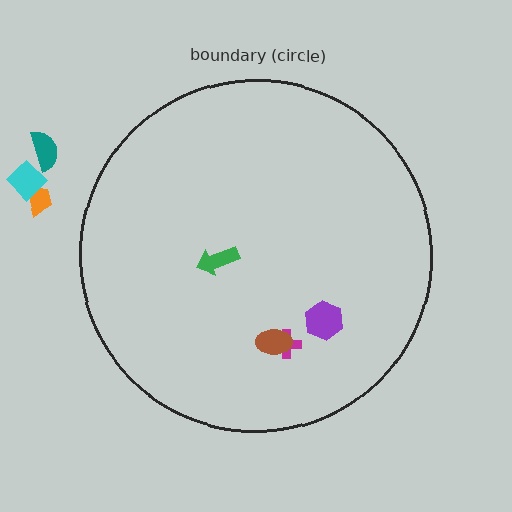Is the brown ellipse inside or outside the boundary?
Inside.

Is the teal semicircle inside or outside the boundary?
Outside.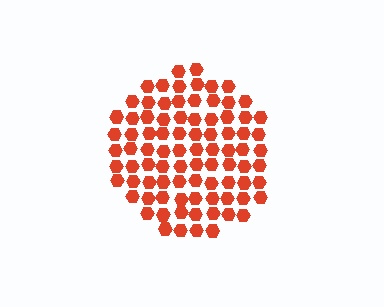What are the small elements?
The small elements are hexagons.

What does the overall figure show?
The overall figure shows a circle.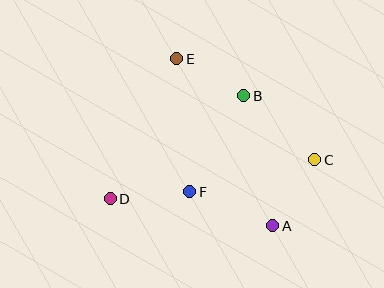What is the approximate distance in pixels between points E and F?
The distance between E and F is approximately 134 pixels.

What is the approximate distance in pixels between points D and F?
The distance between D and F is approximately 80 pixels.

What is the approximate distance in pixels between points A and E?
The distance between A and E is approximately 193 pixels.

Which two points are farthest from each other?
Points C and D are farthest from each other.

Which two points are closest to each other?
Points B and E are closest to each other.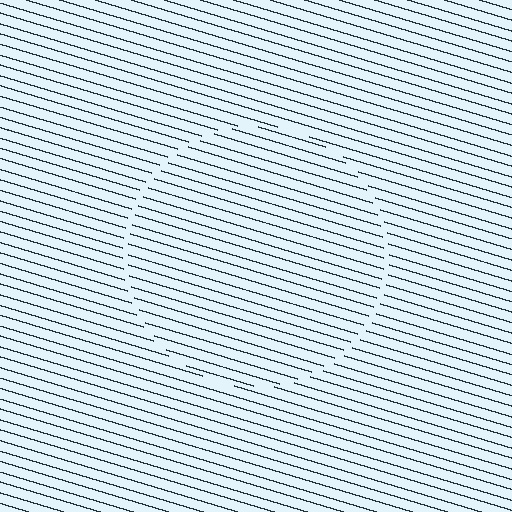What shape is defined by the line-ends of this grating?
An illusory circle. The interior of the shape contains the same grating, shifted by half a period — the contour is defined by the phase discontinuity where line-ends from the inner and outer gratings abut.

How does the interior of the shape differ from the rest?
The interior of the shape contains the same grating, shifted by half a period — the contour is defined by the phase discontinuity where line-ends from the inner and outer gratings abut.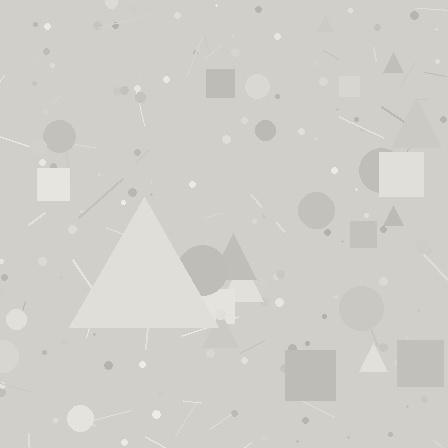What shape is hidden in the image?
A triangle is hidden in the image.